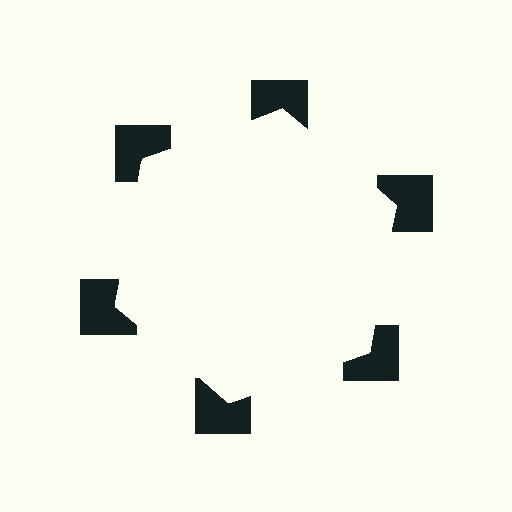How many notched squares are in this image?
There are 6 — one at each vertex of the illusory hexagon.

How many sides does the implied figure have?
6 sides.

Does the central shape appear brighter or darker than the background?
It typically appears slightly brighter than the background, even though no actual brightness change is drawn.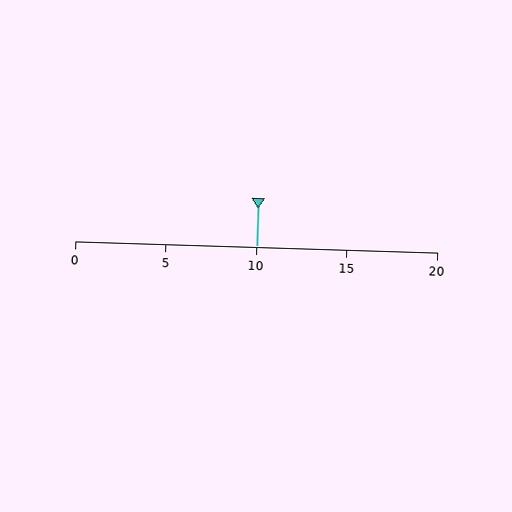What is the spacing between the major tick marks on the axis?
The major ticks are spaced 5 apart.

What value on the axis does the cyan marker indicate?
The marker indicates approximately 10.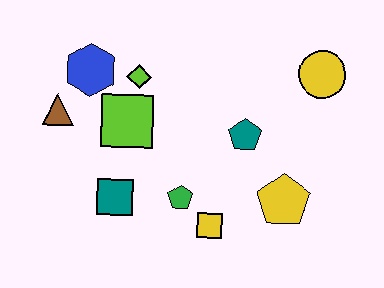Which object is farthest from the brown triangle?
The yellow circle is farthest from the brown triangle.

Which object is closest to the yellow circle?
The teal pentagon is closest to the yellow circle.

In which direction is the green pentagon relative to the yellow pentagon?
The green pentagon is to the left of the yellow pentagon.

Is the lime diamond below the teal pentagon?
No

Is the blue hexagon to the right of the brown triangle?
Yes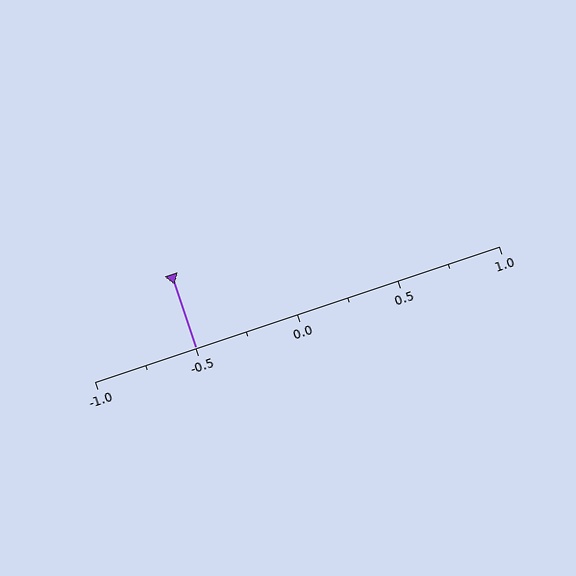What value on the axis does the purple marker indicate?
The marker indicates approximately -0.5.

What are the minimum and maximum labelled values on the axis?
The axis runs from -1.0 to 1.0.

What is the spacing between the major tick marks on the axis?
The major ticks are spaced 0.5 apart.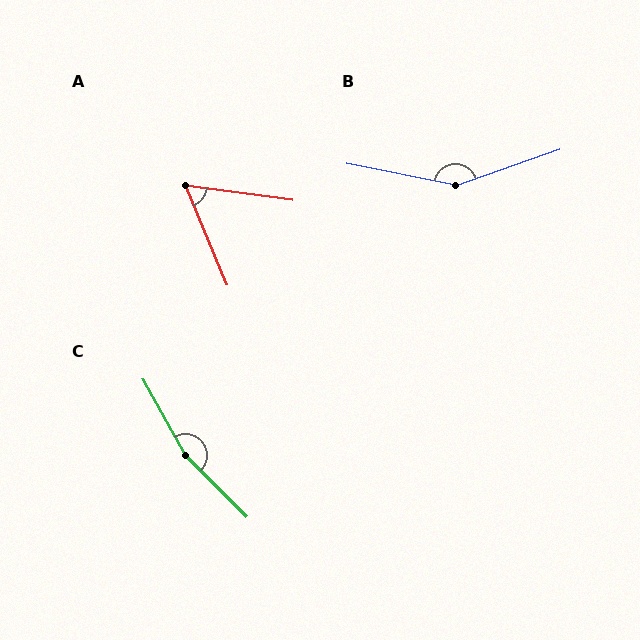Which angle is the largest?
C, at approximately 165 degrees.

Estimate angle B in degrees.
Approximately 149 degrees.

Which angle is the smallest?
A, at approximately 60 degrees.